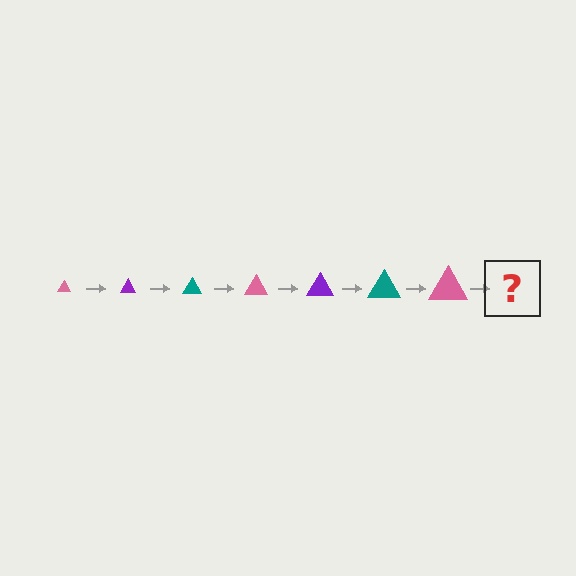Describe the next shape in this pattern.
It should be a purple triangle, larger than the previous one.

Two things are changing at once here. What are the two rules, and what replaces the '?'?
The two rules are that the triangle grows larger each step and the color cycles through pink, purple, and teal. The '?' should be a purple triangle, larger than the previous one.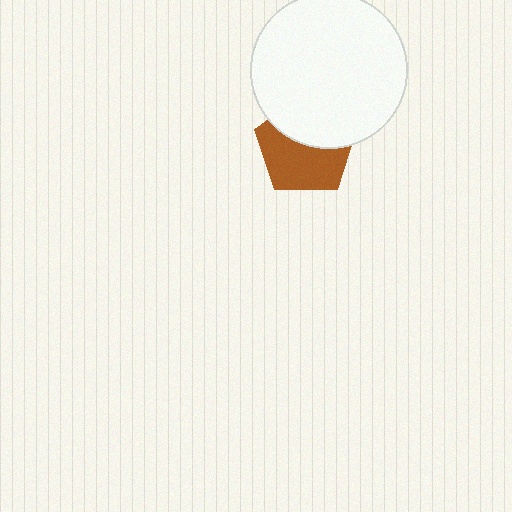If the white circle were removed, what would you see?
You would see the complete brown pentagon.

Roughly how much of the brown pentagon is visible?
About half of it is visible (roughly 57%).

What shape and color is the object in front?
The object in front is a white circle.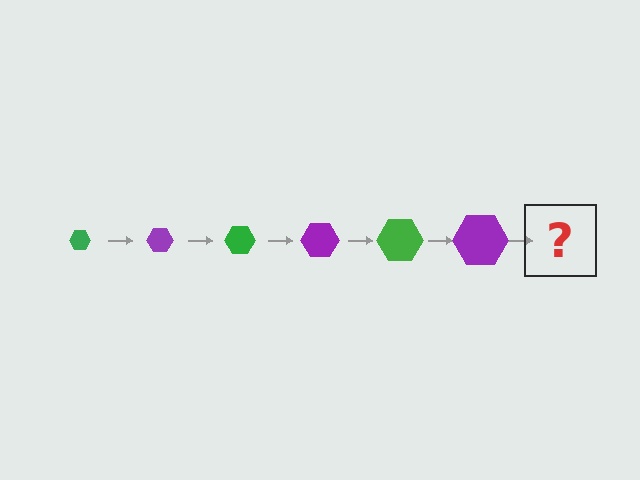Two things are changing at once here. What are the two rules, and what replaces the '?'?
The two rules are that the hexagon grows larger each step and the color cycles through green and purple. The '?' should be a green hexagon, larger than the previous one.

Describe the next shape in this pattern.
It should be a green hexagon, larger than the previous one.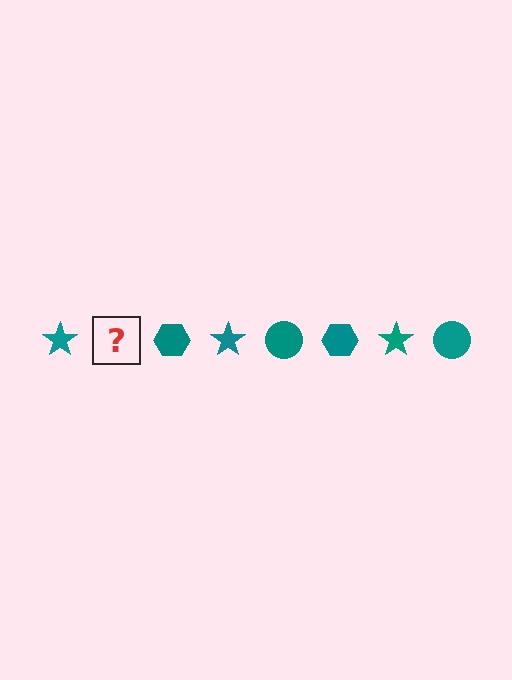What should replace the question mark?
The question mark should be replaced with a teal circle.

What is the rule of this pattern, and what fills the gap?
The rule is that the pattern cycles through star, circle, hexagon shapes in teal. The gap should be filled with a teal circle.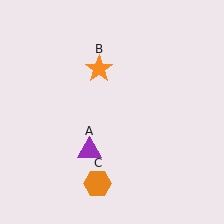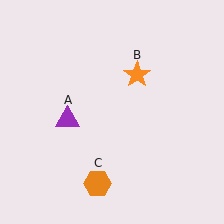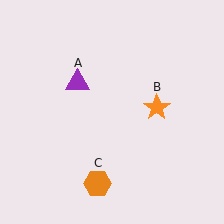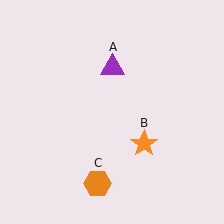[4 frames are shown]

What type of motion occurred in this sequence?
The purple triangle (object A), orange star (object B) rotated clockwise around the center of the scene.